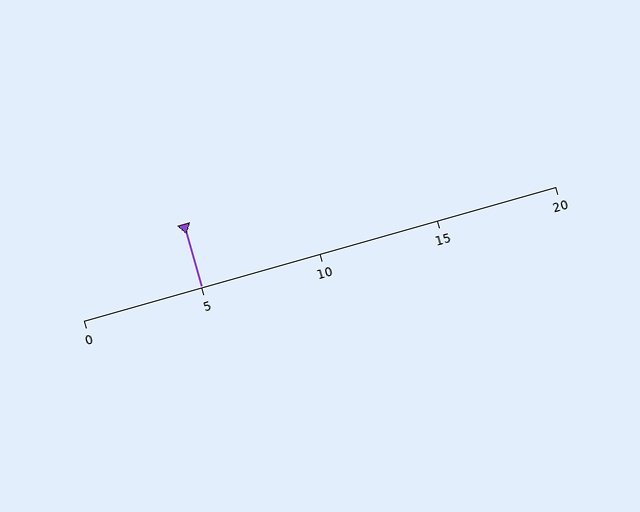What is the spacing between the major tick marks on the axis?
The major ticks are spaced 5 apart.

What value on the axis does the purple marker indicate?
The marker indicates approximately 5.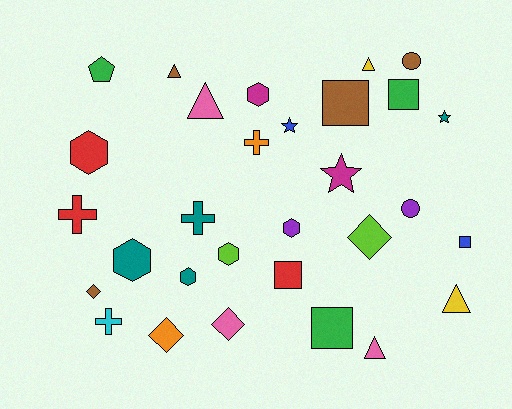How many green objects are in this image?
There are 3 green objects.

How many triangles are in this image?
There are 5 triangles.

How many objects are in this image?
There are 30 objects.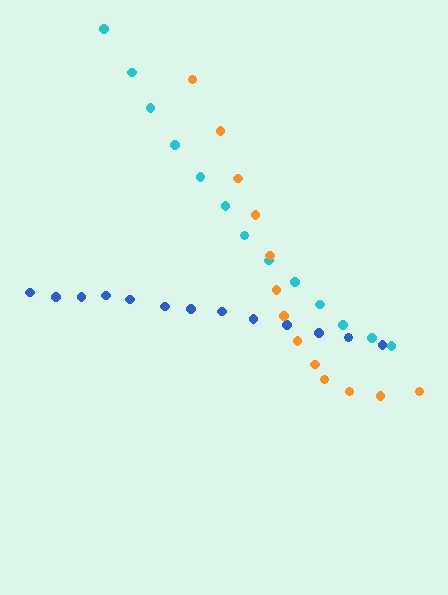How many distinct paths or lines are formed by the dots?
There are 3 distinct paths.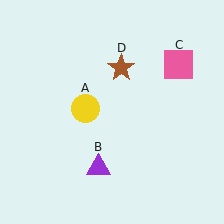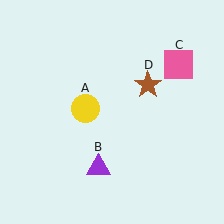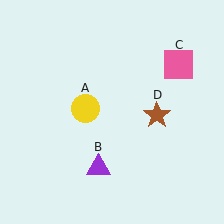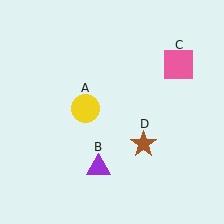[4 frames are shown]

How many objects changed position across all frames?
1 object changed position: brown star (object D).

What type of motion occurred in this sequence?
The brown star (object D) rotated clockwise around the center of the scene.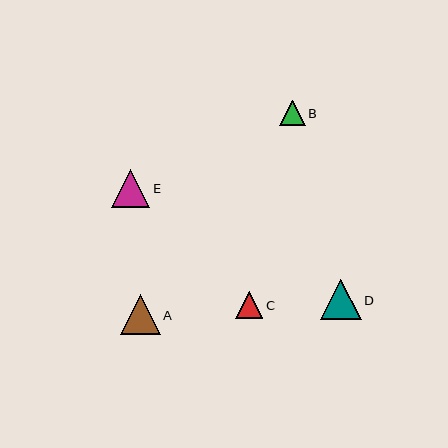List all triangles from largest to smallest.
From largest to smallest: D, A, E, C, B.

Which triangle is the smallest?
Triangle B is the smallest with a size of approximately 25 pixels.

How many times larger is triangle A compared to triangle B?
Triangle A is approximately 1.6 times the size of triangle B.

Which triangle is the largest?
Triangle D is the largest with a size of approximately 40 pixels.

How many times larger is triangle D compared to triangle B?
Triangle D is approximately 1.6 times the size of triangle B.